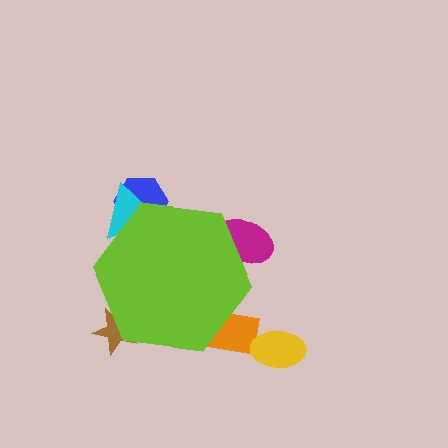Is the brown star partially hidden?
Yes, the brown star is partially hidden behind the lime hexagon.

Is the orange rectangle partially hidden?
Yes, the orange rectangle is partially hidden behind the lime hexagon.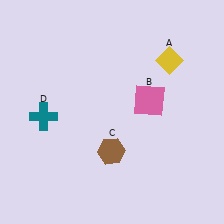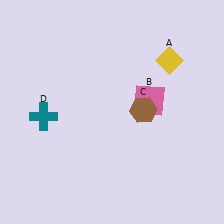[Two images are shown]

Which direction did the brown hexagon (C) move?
The brown hexagon (C) moved up.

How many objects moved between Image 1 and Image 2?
1 object moved between the two images.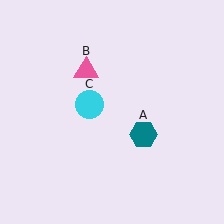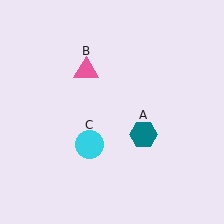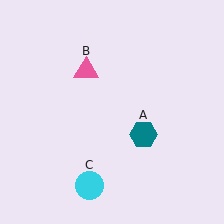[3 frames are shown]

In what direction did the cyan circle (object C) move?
The cyan circle (object C) moved down.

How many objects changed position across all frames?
1 object changed position: cyan circle (object C).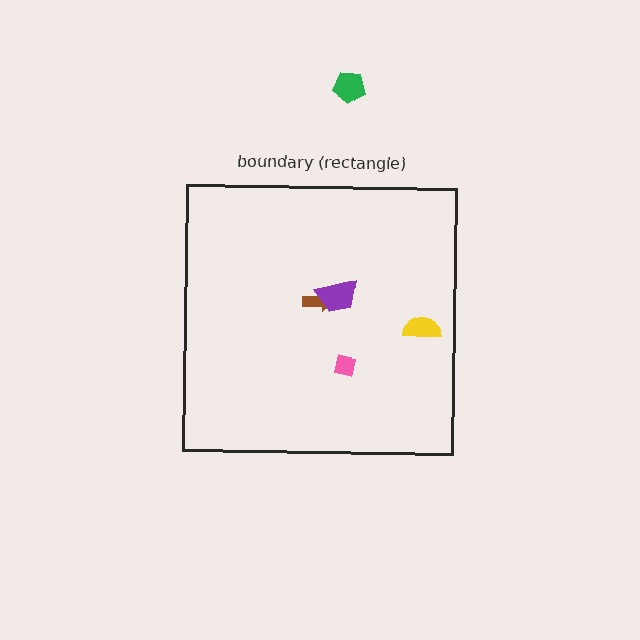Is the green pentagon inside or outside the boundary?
Outside.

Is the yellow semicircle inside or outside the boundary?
Inside.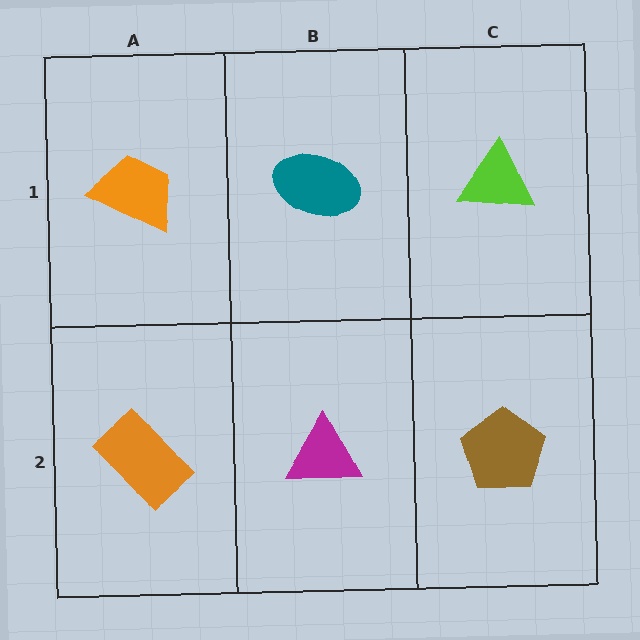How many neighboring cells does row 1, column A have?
2.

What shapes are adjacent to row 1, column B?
A magenta triangle (row 2, column B), an orange trapezoid (row 1, column A), a lime triangle (row 1, column C).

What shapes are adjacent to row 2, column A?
An orange trapezoid (row 1, column A), a magenta triangle (row 2, column B).